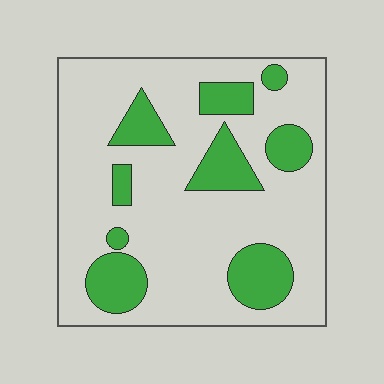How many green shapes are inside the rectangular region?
9.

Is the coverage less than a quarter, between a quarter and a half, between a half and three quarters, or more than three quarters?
Less than a quarter.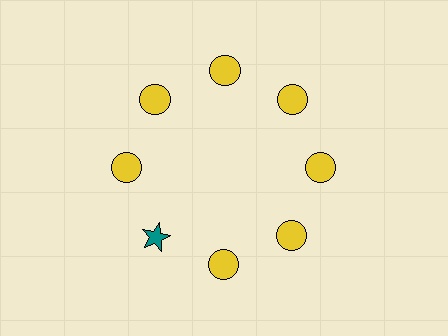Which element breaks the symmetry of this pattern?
The teal star at roughly the 8 o'clock position breaks the symmetry. All other shapes are yellow circles.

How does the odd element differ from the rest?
It differs in both color (teal instead of yellow) and shape (star instead of circle).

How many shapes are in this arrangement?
There are 8 shapes arranged in a ring pattern.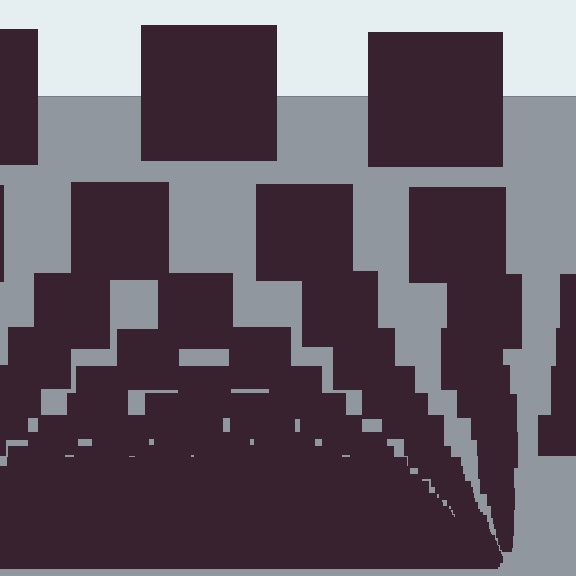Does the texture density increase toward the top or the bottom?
Density increases toward the bottom.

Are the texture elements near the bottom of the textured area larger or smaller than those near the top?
Smaller. The gradient is inverted — elements near the bottom are smaller and denser.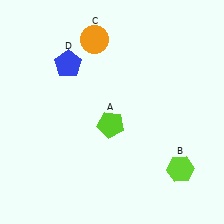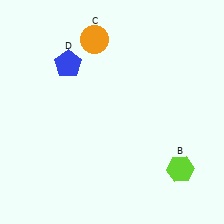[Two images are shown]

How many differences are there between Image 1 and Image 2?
There is 1 difference between the two images.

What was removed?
The lime pentagon (A) was removed in Image 2.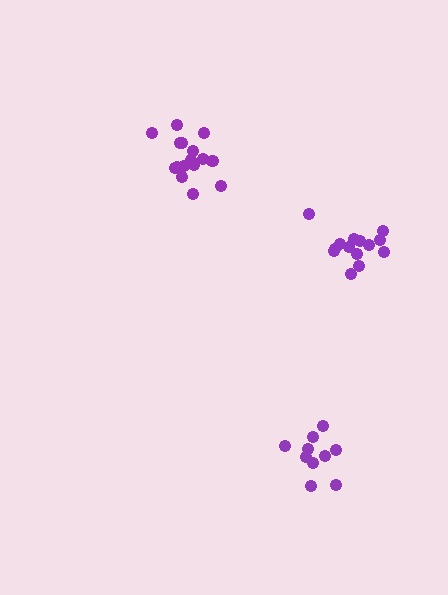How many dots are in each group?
Group 1: 16 dots, Group 2: 10 dots, Group 3: 14 dots (40 total).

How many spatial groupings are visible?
There are 3 spatial groupings.